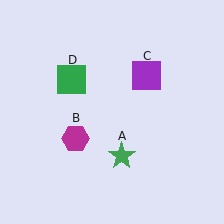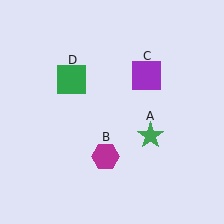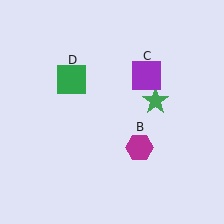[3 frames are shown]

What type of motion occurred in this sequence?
The green star (object A), magenta hexagon (object B) rotated counterclockwise around the center of the scene.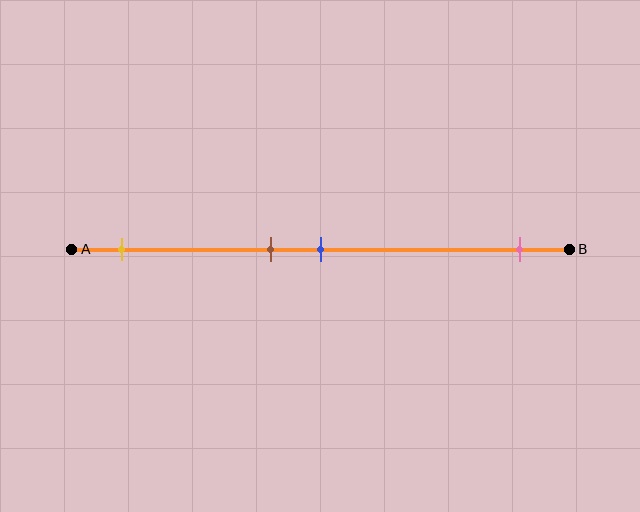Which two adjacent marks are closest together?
The brown and blue marks are the closest adjacent pair.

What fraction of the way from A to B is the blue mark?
The blue mark is approximately 50% (0.5) of the way from A to B.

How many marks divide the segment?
There are 4 marks dividing the segment.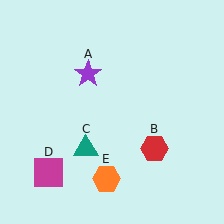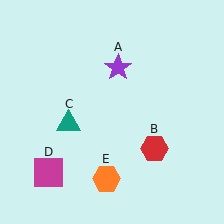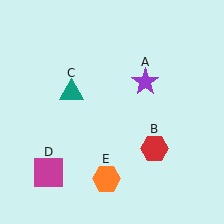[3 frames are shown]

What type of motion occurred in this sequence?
The purple star (object A), teal triangle (object C) rotated clockwise around the center of the scene.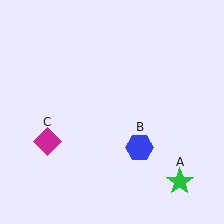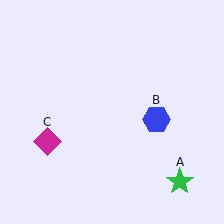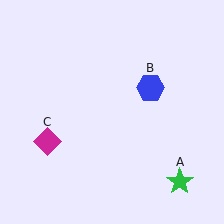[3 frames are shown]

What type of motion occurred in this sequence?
The blue hexagon (object B) rotated counterclockwise around the center of the scene.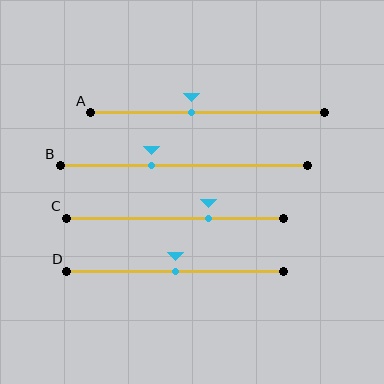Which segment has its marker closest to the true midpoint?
Segment D has its marker closest to the true midpoint.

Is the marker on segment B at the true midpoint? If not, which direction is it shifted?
No, the marker on segment B is shifted to the left by about 13% of the segment length.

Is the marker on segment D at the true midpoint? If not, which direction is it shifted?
Yes, the marker on segment D is at the true midpoint.